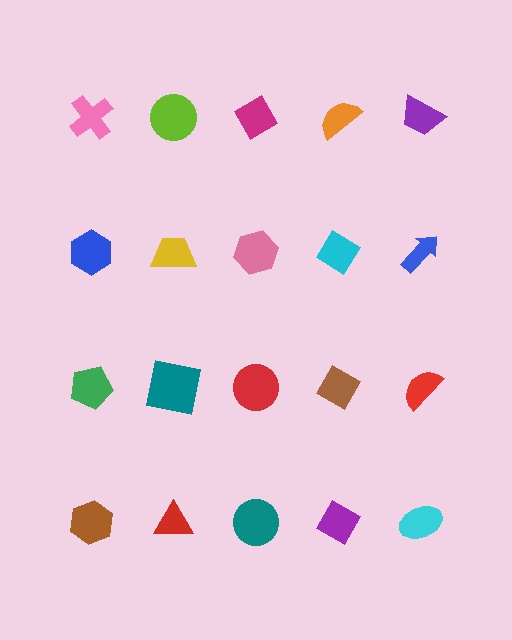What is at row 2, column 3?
A pink hexagon.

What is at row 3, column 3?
A red circle.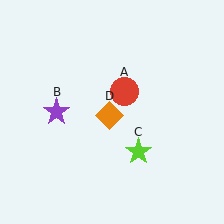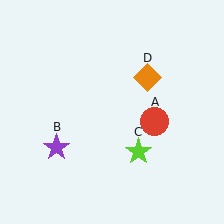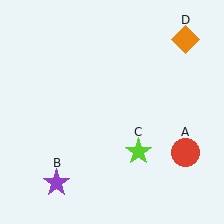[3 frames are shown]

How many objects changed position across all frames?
3 objects changed position: red circle (object A), purple star (object B), orange diamond (object D).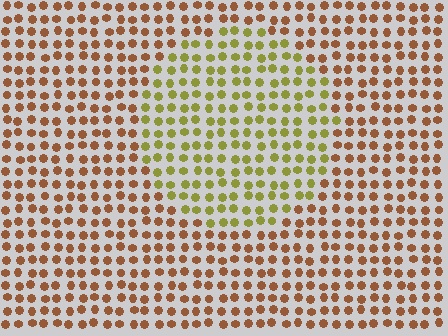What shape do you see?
I see a circle.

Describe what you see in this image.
The image is filled with small brown elements in a uniform arrangement. A circle-shaped region is visible where the elements are tinted to a slightly different hue, forming a subtle color boundary.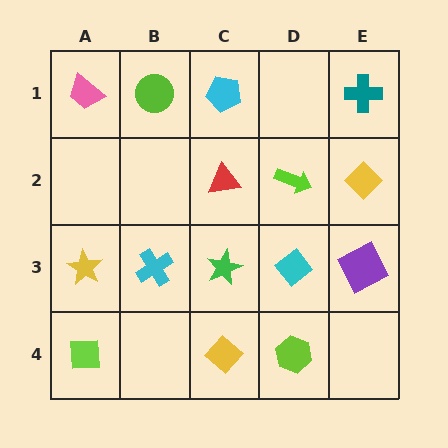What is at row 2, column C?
A red triangle.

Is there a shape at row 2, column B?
No, that cell is empty.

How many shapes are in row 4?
3 shapes.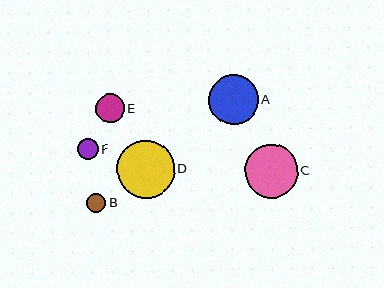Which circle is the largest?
Circle D is the largest with a size of approximately 58 pixels.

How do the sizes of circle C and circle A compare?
Circle C and circle A are approximately the same size.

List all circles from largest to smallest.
From largest to smallest: D, C, A, E, F, B.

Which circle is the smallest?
Circle B is the smallest with a size of approximately 20 pixels.